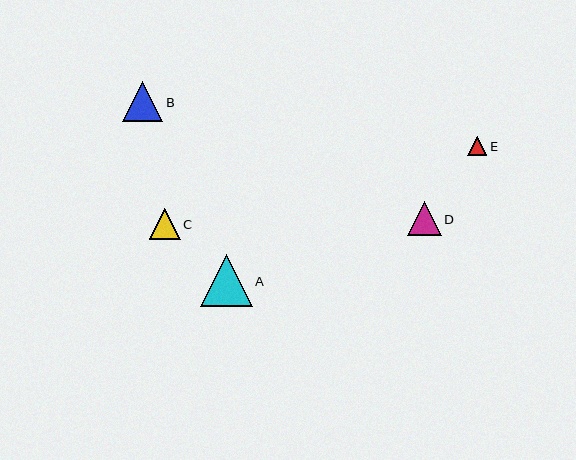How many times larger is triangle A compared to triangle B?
Triangle A is approximately 1.3 times the size of triangle B.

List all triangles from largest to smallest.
From largest to smallest: A, B, D, C, E.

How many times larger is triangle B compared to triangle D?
Triangle B is approximately 1.2 times the size of triangle D.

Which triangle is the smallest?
Triangle E is the smallest with a size of approximately 19 pixels.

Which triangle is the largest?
Triangle A is the largest with a size of approximately 52 pixels.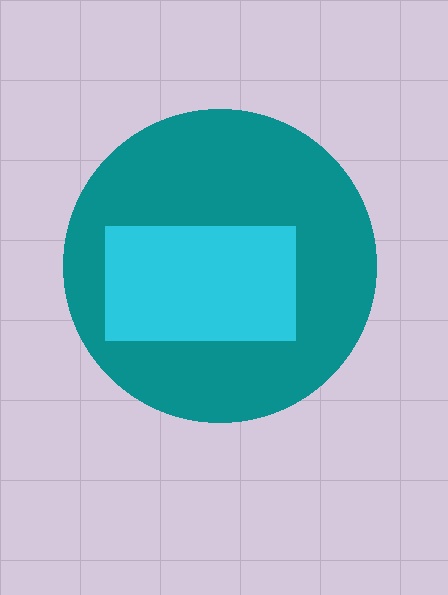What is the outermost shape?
The teal circle.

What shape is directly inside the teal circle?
The cyan rectangle.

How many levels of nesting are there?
2.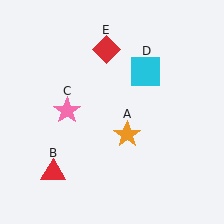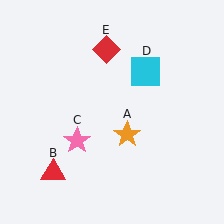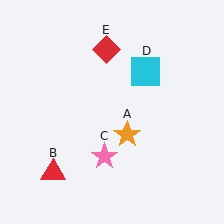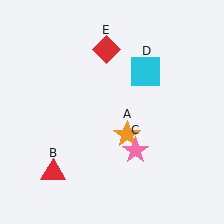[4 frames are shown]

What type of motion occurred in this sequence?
The pink star (object C) rotated counterclockwise around the center of the scene.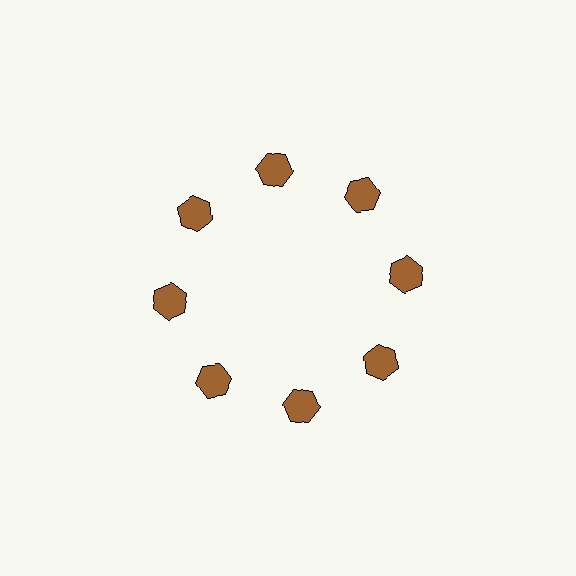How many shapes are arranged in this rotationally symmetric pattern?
There are 8 shapes, arranged in 8 groups of 1.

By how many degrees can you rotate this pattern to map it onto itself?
The pattern maps onto itself every 45 degrees of rotation.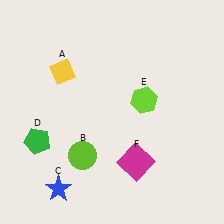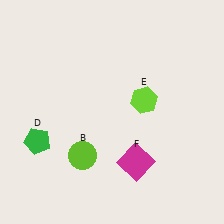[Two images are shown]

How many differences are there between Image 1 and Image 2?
There are 2 differences between the two images.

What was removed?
The yellow diamond (A), the blue star (C) were removed in Image 2.